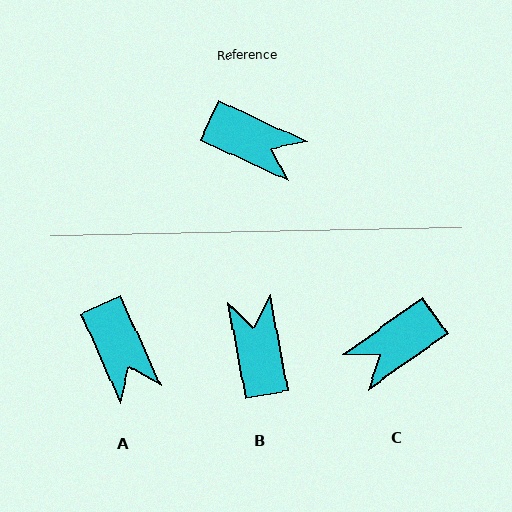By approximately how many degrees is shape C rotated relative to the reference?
Approximately 120 degrees clockwise.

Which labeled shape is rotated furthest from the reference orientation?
B, about 125 degrees away.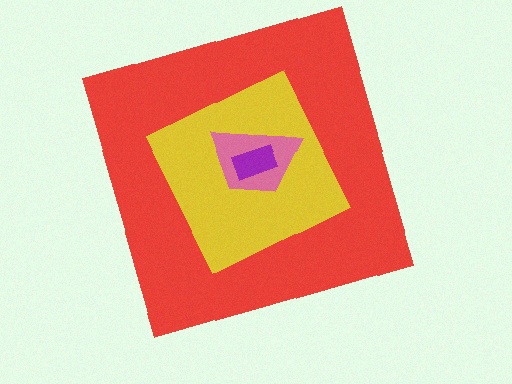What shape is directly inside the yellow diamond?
The pink trapezoid.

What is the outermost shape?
The red square.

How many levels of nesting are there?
4.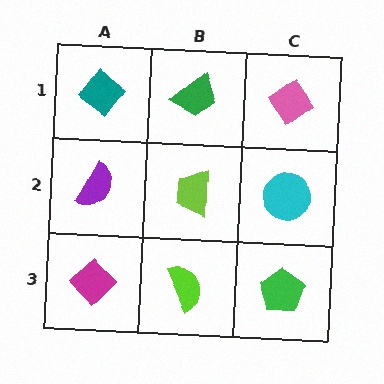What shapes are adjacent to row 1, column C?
A cyan circle (row 2, column C), a green trapezoid (row 1, column B).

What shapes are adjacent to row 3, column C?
A cyan circle (row 2, column C), a lime semicircle (row 3, column B).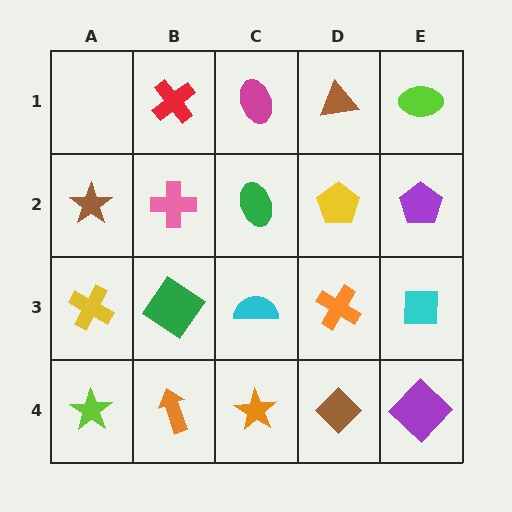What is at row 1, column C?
A magenta ellipse.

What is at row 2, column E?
A purple pentagon.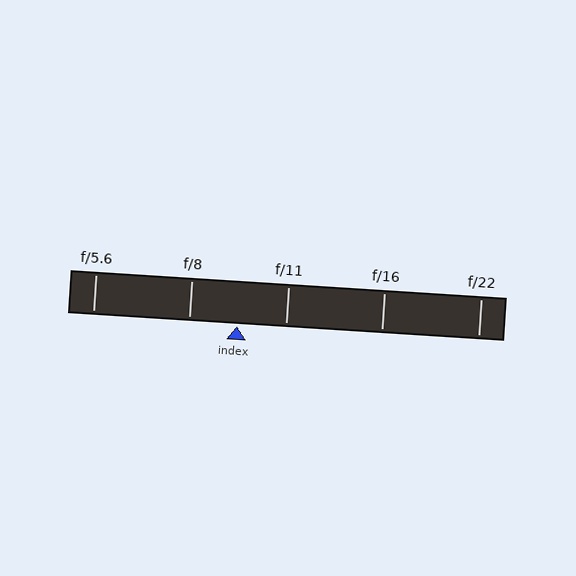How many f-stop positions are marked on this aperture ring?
There are 5 f-stop positions marked.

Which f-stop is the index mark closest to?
The index mark is closest to f/8.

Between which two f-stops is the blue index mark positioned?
The index mark is between f/8 and f/11.